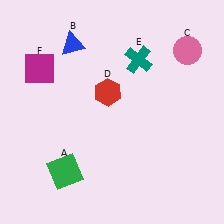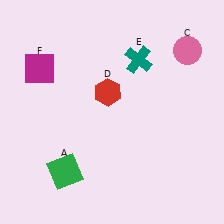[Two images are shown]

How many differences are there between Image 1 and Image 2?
There is 1 difference between the two images.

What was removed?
The blue triangle (B) was removed in Image 2.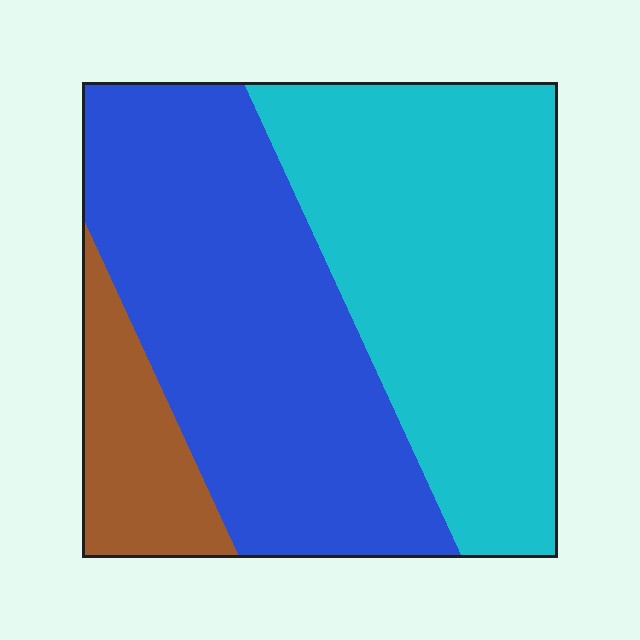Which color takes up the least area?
Brown, at roughly 10%.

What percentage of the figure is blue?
Blue takes up between a third and a half of the figure.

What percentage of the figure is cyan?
Cyan covers 43% of the figure.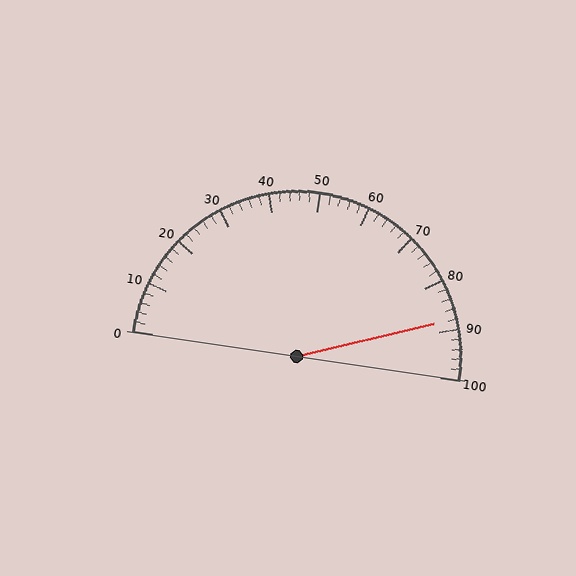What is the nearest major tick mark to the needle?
The nearest major tick mark is 90.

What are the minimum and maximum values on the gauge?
The gauge ranges from 0 to 100.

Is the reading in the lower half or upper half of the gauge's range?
The reading is in the upper half of the range (0 to 100).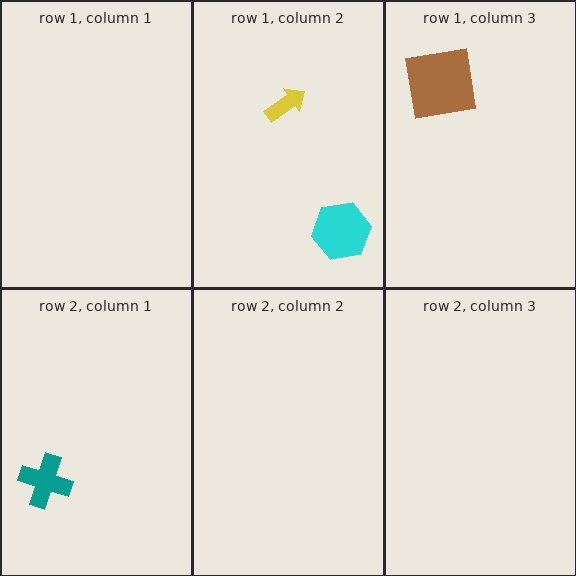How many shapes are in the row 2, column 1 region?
1.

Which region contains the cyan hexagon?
The row 1, column 2 region.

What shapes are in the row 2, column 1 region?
The teal cross.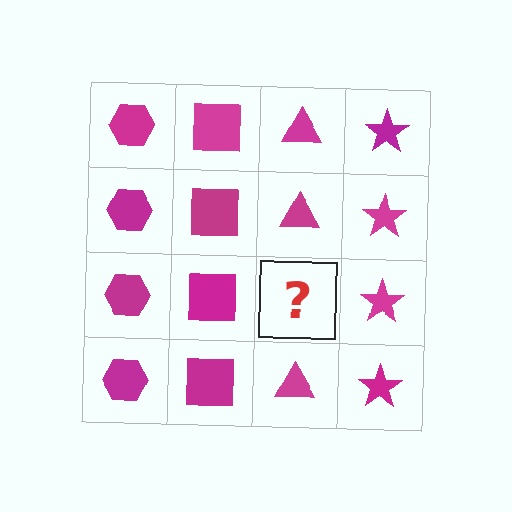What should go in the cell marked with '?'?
The missing cell should contain a magenta triangle.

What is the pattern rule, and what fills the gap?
The rule is that each column has a consistent shape. The gap should be filled with a magenta triangle.